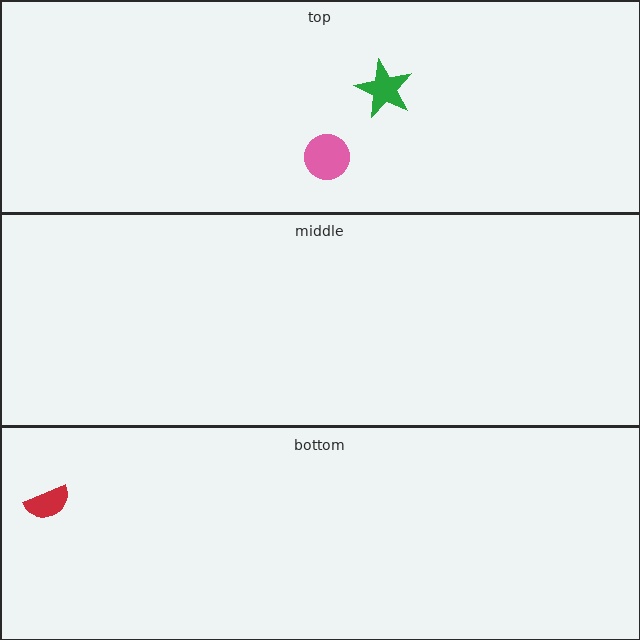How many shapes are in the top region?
2.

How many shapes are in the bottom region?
1.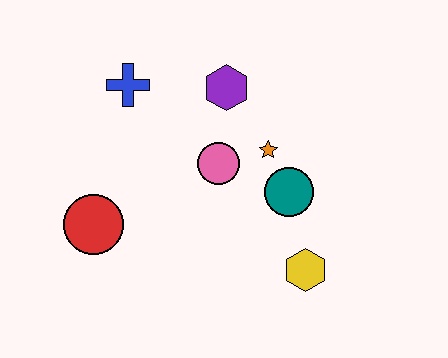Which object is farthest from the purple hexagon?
The yellow hexagon is farthest from the purple hexagon.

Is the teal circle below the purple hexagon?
Yes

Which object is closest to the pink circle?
The orange star is closest to the pink circle.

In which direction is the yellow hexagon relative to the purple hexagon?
The yellow hexagon is below the purple hexagon.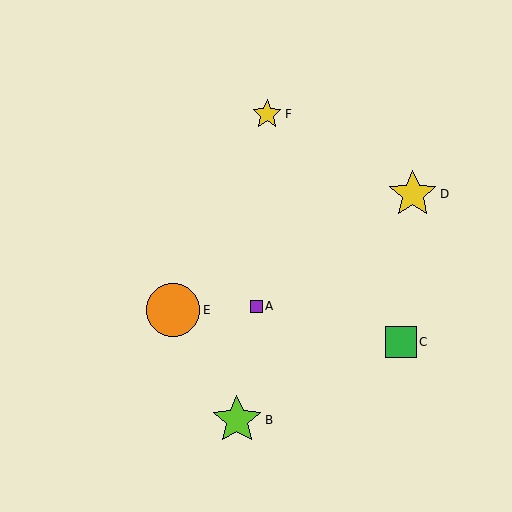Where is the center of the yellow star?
The center of the yellow star is at (413, 194).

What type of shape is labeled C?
Shape C is a green square.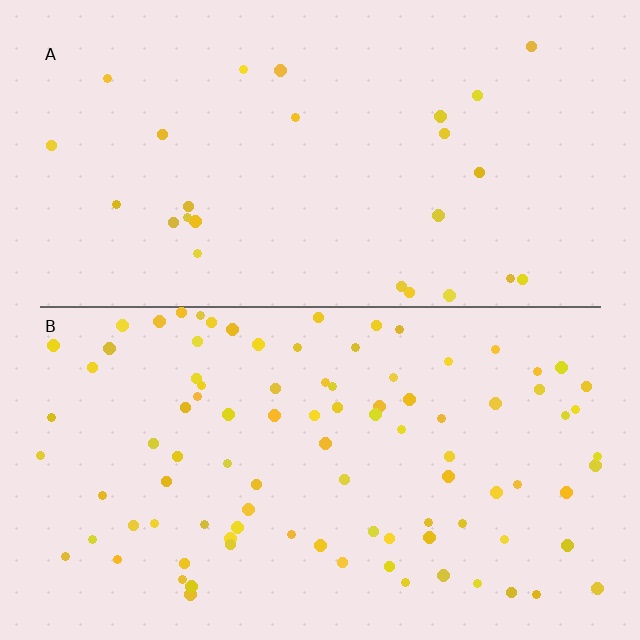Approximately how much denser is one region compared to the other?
Approximately 3.6× — region B over region A.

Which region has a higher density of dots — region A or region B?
B (the bottom).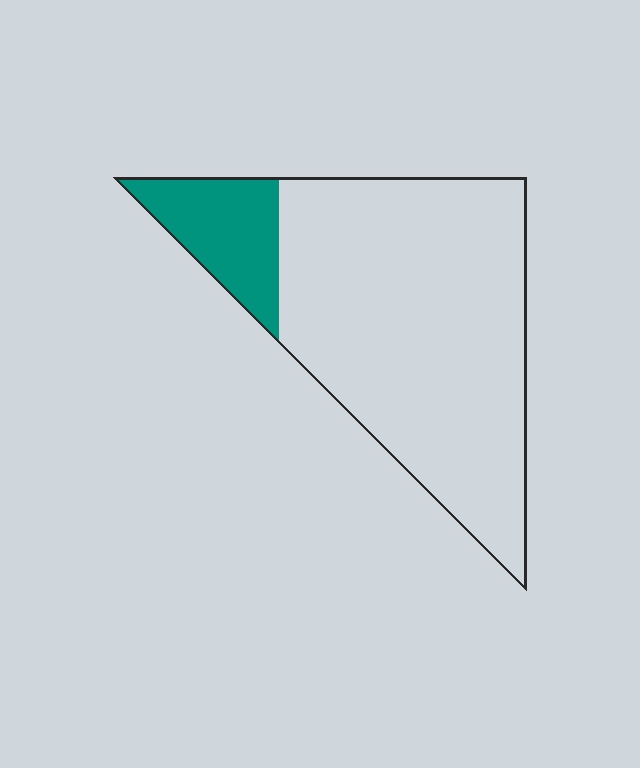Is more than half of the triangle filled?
No.